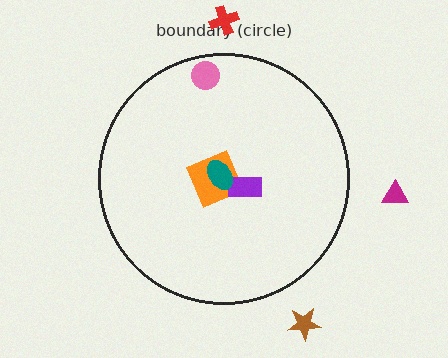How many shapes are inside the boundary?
4 inside, 3 outside.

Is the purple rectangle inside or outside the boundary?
Inside.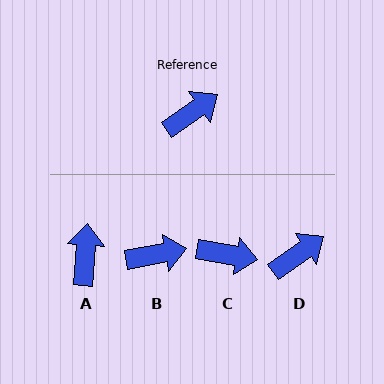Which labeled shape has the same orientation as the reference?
D.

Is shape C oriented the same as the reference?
No, it is off by about 45 degrees.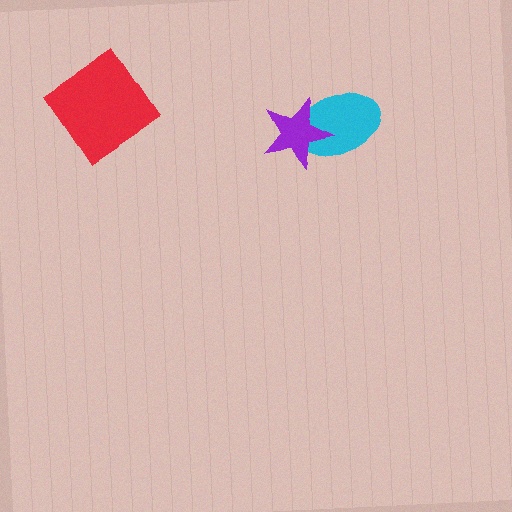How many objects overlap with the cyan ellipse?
1 object overlaps with the cyan ellipse.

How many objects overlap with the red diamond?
0 objects overlap with the red diamond.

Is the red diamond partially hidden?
No, no other shape covers it.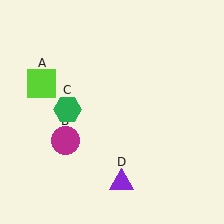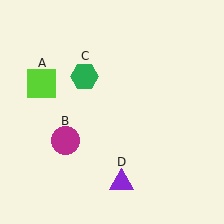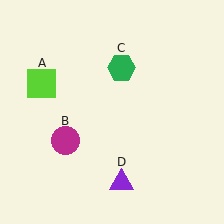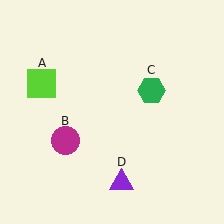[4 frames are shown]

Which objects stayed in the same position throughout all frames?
Lime square (object A) and magenta circle (object B) and purple triangle (object D) remained stationary.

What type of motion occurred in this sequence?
The green hexagon (object C) rotated clockwise around the center of the scene.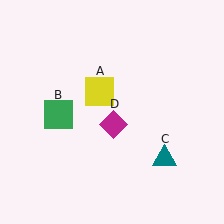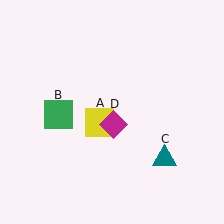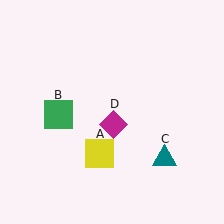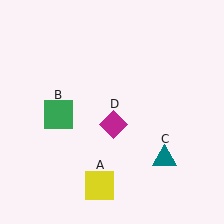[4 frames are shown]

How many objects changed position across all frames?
1 object changed position: yellow square (object A).